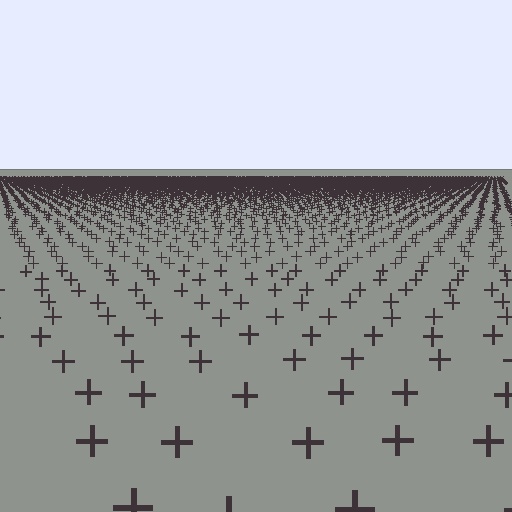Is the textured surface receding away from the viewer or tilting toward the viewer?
The surface is receding away from the viewer. Texture elements get smaller and denser toward the top.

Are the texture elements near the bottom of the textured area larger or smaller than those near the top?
Larger. Near the bottom, elements are closer to the viewer and appear at a bigger on-screen size.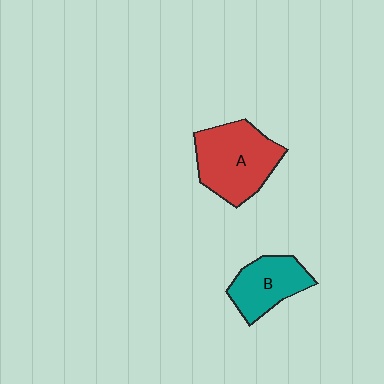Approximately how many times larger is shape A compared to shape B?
Approximately 1.5 times.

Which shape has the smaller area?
Shape B (teal).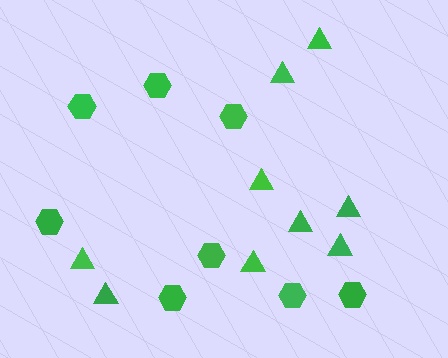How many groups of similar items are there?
There are 2 groups: one group of triangles (9) and one group of hexagons (8).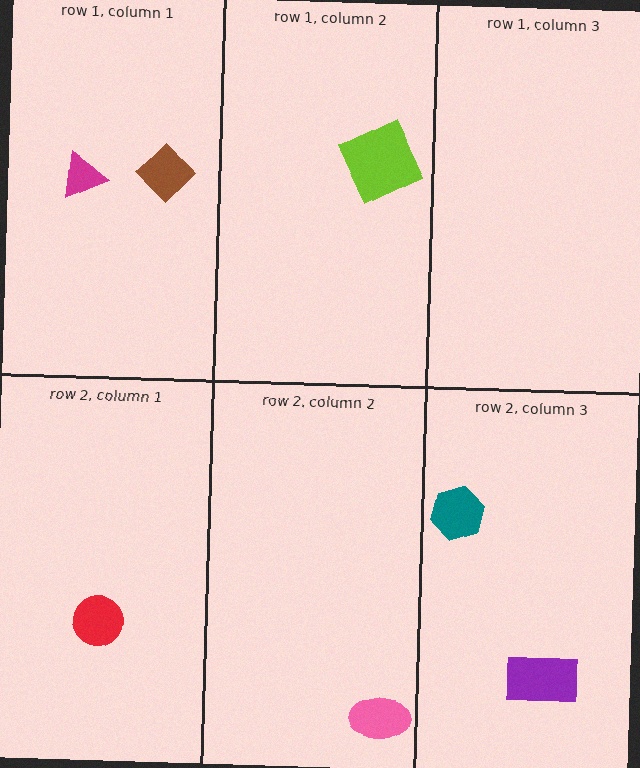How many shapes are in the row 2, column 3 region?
2.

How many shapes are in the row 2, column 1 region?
1.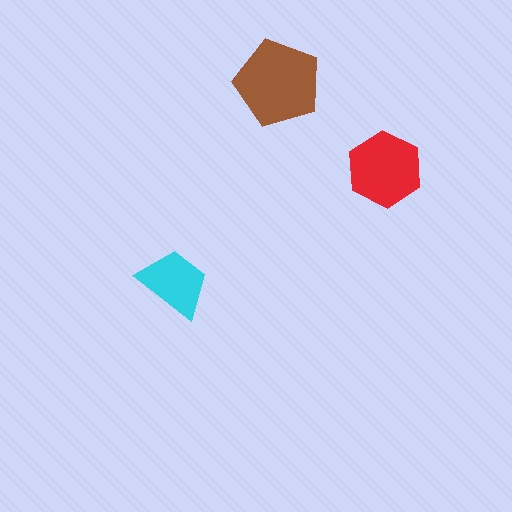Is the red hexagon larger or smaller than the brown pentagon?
Smaller.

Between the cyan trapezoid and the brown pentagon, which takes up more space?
The brown pentagon.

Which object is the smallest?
The cyan trapezoid.